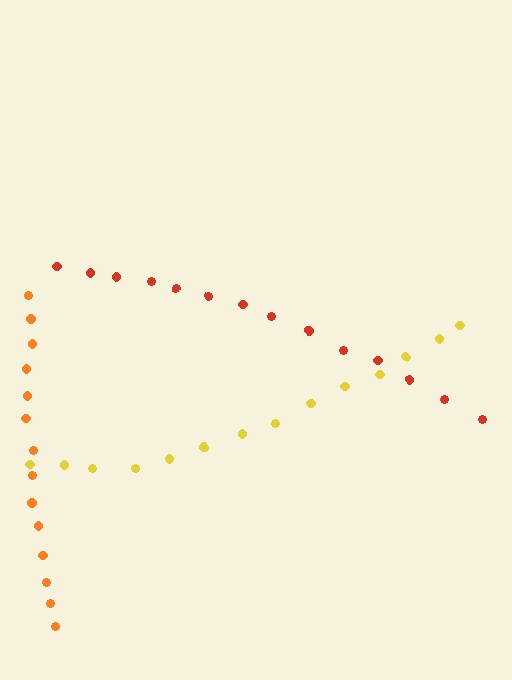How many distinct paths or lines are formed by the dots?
There are 3 distinct paths.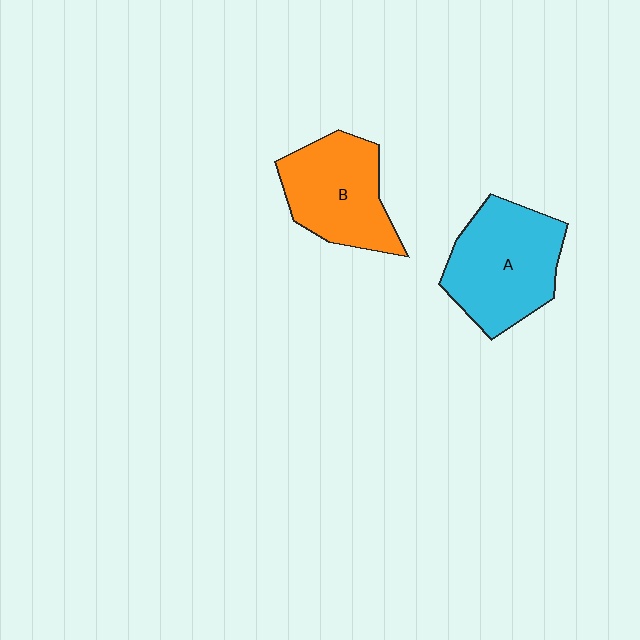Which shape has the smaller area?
Shape B (orange).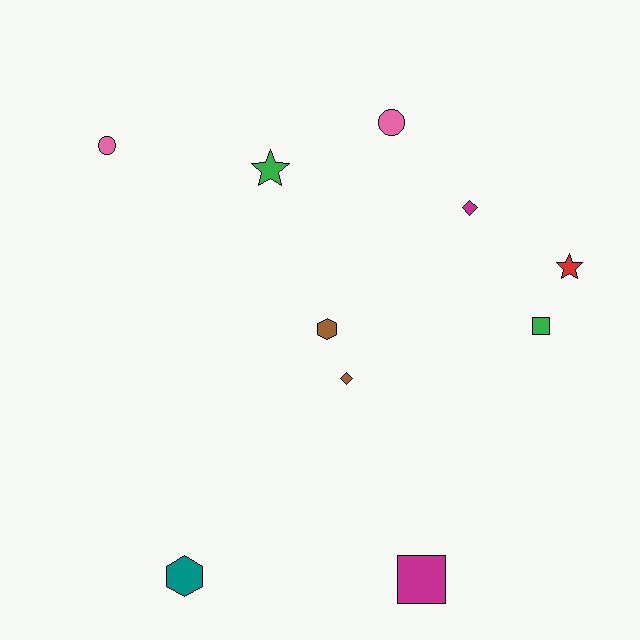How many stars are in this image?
There are 2 stars.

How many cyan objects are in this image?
There are no cyan objects.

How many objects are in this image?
There are 10 objects.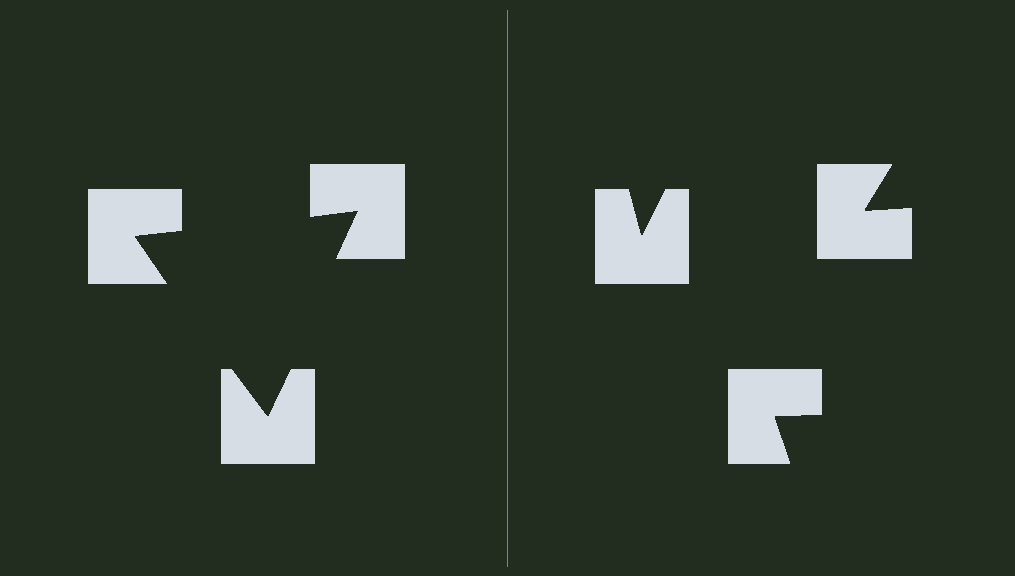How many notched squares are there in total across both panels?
6 — 3 on each side.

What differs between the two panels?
The notched squares are positioned identically on both sides; only the wedge orientations differ. On the left they align to a triangle; on the right they are misaligned.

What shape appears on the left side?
An illusory triangle.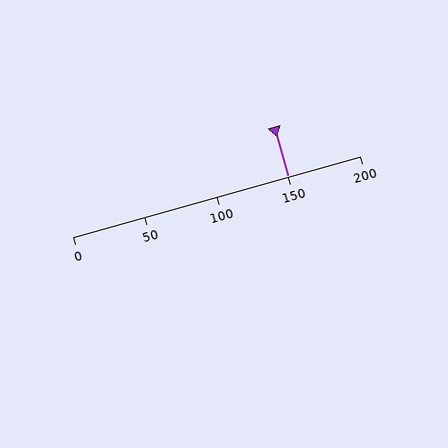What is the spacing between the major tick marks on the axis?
The major ticks are spaced 50 apart.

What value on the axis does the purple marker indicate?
The marker indicates approximately 150.